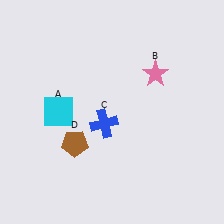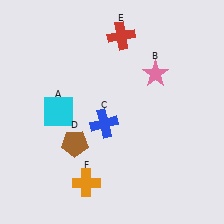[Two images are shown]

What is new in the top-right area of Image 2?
A red cross (E) was added in the top-right area of Image 2.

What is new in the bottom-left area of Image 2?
An orange cross (F) was added in the bottom-left area of Image 2.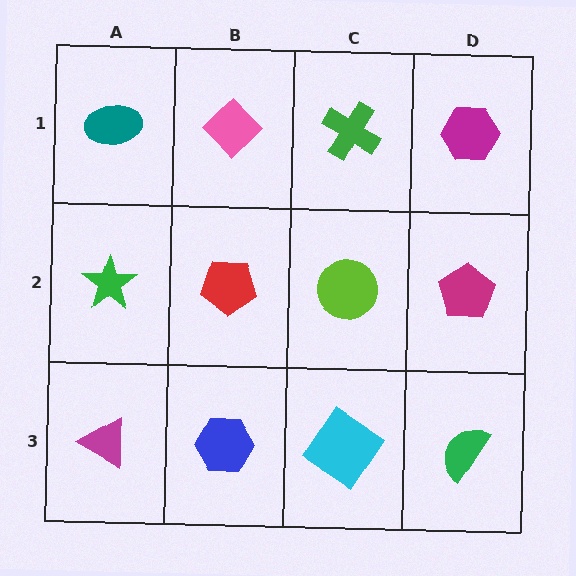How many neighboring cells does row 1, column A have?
2.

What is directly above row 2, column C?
A green cross.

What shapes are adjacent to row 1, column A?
A green star (row 2, column A), a pink diamond (row 1, column B).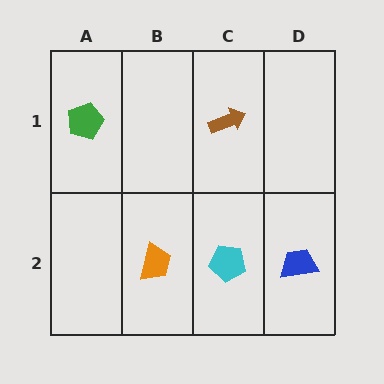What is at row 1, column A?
A green pentagon.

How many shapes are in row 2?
3 shapes.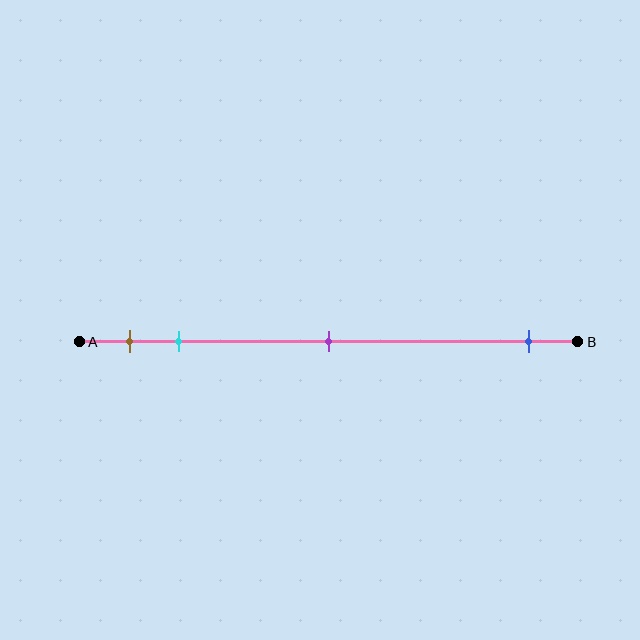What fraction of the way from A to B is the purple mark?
The purple mark is approximately 50% (0.5) of the way from A to B.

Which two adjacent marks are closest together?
The brown and cyan marks are the closest adjacent pair.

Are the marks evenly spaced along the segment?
No, the marks are not evenly spaced.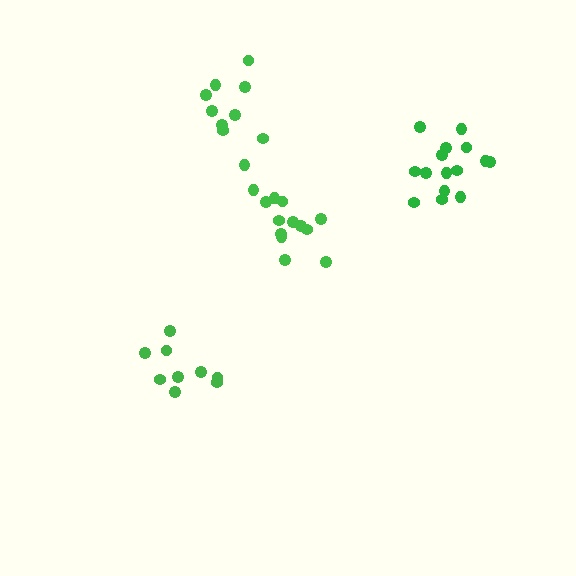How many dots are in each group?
Group 1: 10 dots, Group 2: 10 dots, Group 3: 15 dots, Group 4: 14 dots (49 total).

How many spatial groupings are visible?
There are 4 spatial groupings.